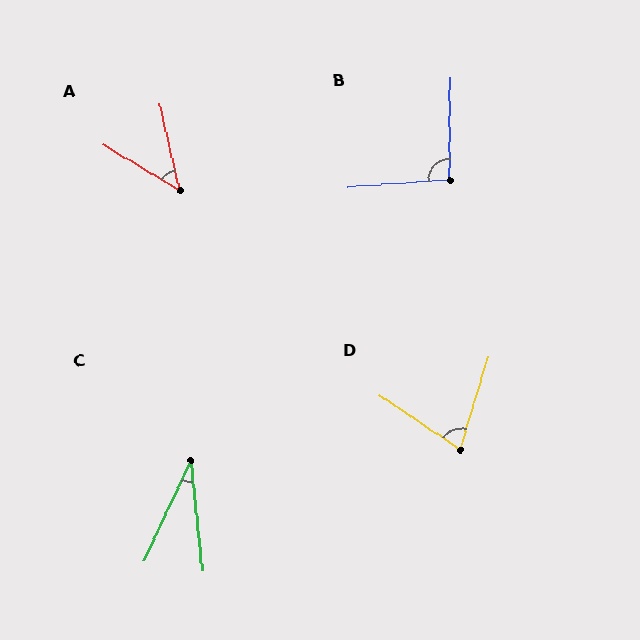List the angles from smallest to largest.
C (31°), A (46°), D (73°), B (94°).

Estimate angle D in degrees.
Approximately 73 degrees.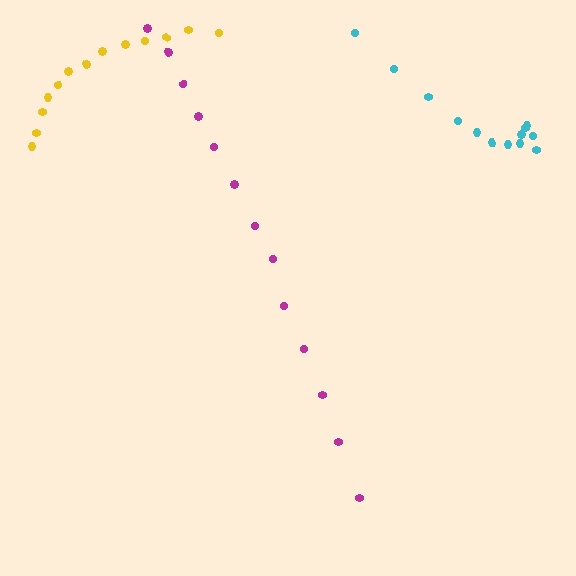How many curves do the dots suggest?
There are 3 distinct paths.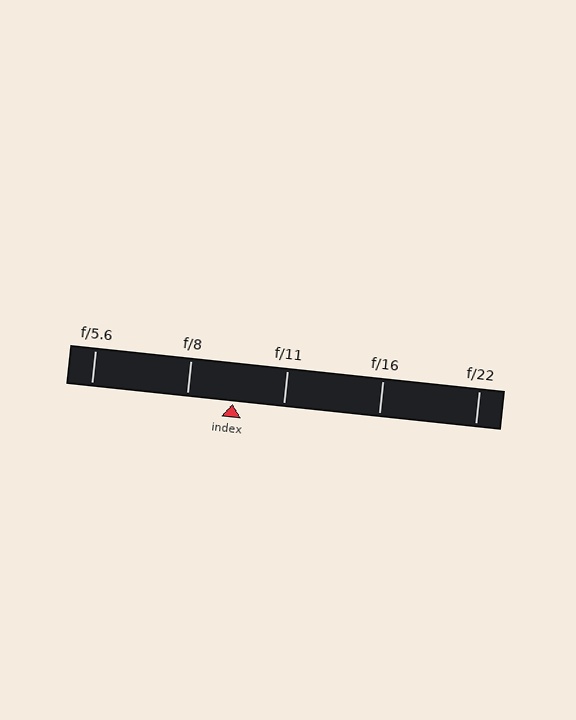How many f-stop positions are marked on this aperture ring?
There are 5 f-stop positions marked.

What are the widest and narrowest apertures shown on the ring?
The widest aperture shown is f/5.6 and the narrowest is f/22.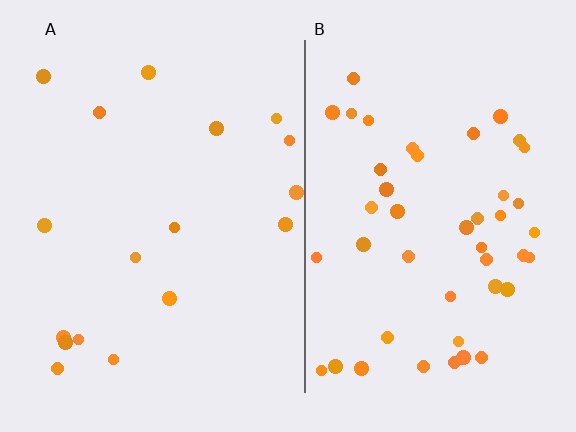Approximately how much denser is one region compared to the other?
Approximately 2.6× — region B over region A.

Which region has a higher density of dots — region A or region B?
B (the right).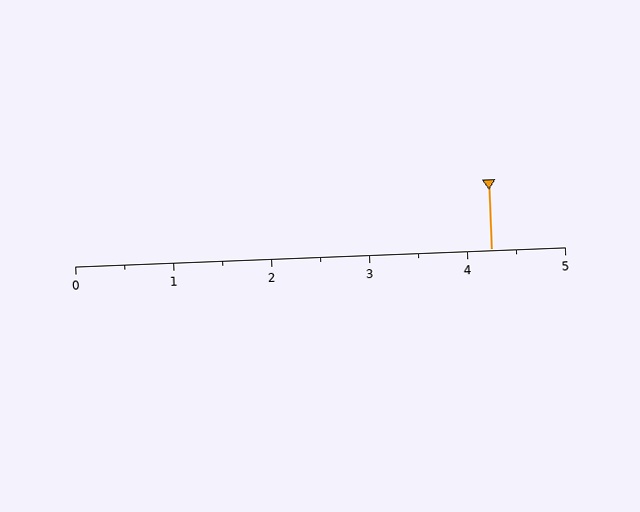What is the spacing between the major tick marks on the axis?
The major ticks are spaced 1 apart.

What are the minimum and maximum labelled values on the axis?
The axis runs from 0 to 5.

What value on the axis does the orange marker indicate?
The marker indicates approximately 4.2.